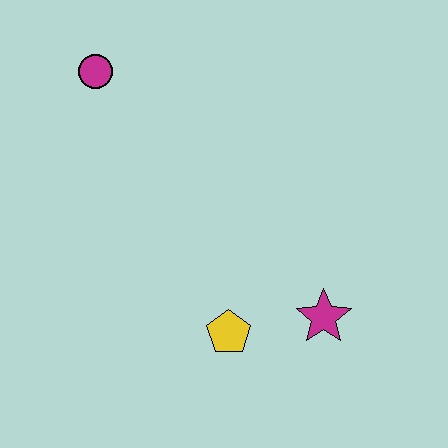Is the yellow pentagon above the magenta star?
No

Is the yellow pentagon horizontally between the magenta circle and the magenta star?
Yes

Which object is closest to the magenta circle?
The yellow pentagon is closest to the magenta circle.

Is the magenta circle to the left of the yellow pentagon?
Yes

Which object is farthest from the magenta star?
The magenta circle is farthest from the magenta star.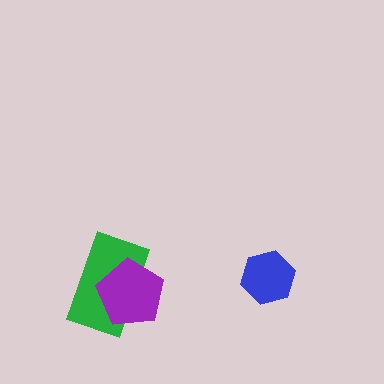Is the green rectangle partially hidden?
Yes, it is partially covered by another shape.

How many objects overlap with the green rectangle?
1 object overlaps with the green rectangle.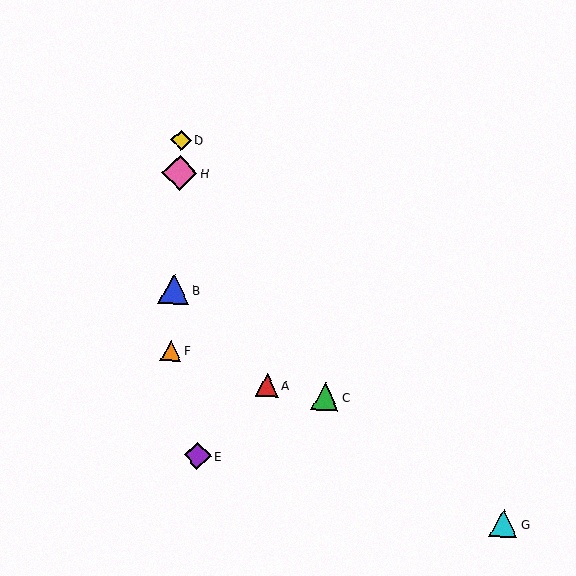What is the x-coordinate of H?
Object H is at x≈179.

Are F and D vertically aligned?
Yes, both are at x≈171.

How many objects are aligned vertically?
4 objects (B, D, F, H) are aligned vertically.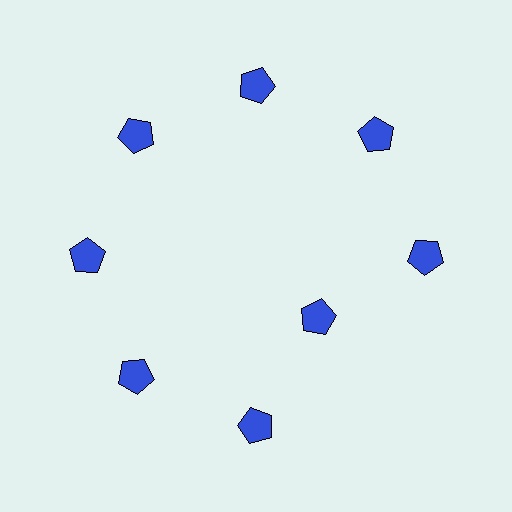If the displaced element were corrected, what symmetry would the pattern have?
It would have 8-fold rotational symmetry — the pattern would map onto itself every 45 degrees.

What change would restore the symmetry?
The symmetry would be restored by moving it outward, back onto the ring so that all 8 pentagons sit at equal angles and equal distance from the center.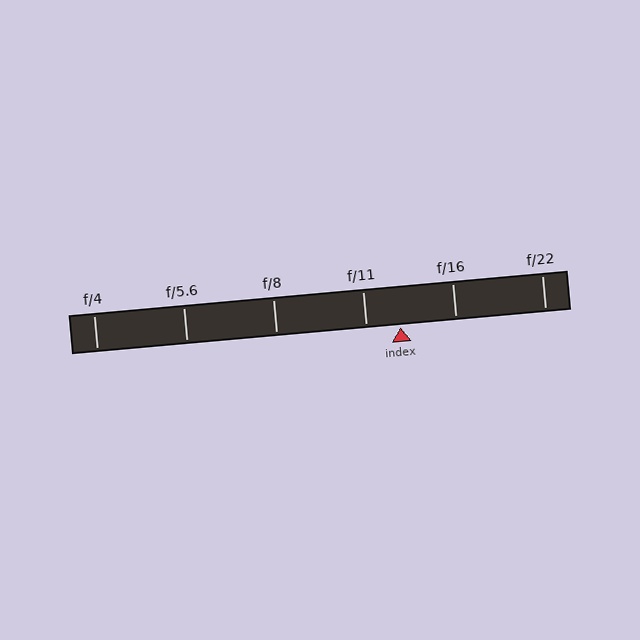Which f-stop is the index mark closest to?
The index mark is closest to f/11.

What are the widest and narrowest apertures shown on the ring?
The widest aperture shown is f/4 and the narrowest is f/22.